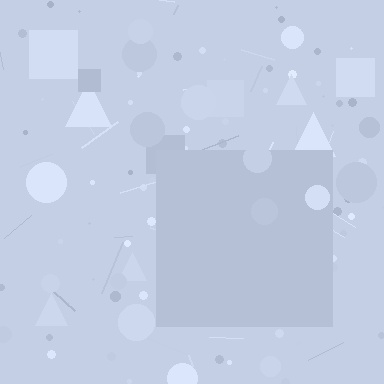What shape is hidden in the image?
A square is hidden in the image.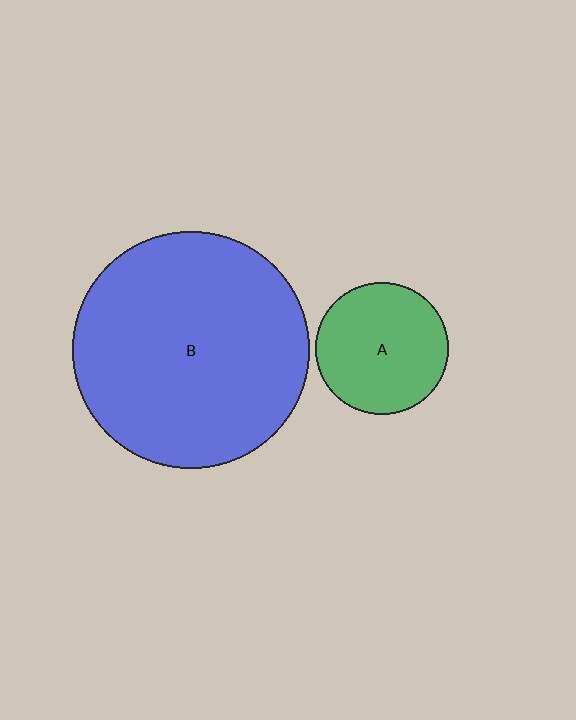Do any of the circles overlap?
No, none of the circles overlap.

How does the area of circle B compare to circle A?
Approximately 3.2 times.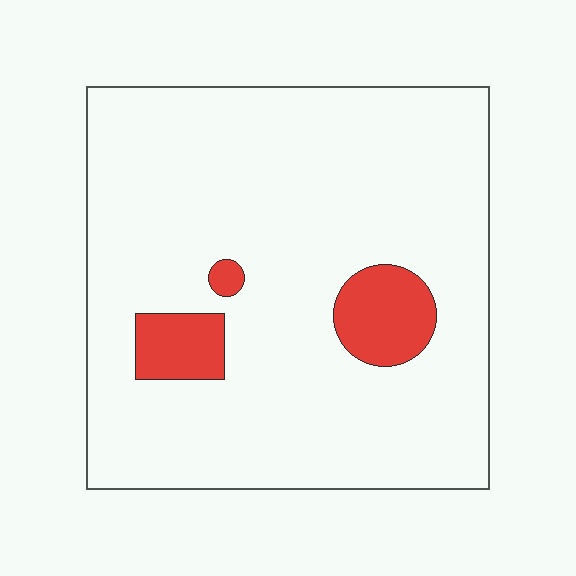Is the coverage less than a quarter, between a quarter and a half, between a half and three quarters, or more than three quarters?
Less than a quarter.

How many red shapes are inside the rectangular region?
3.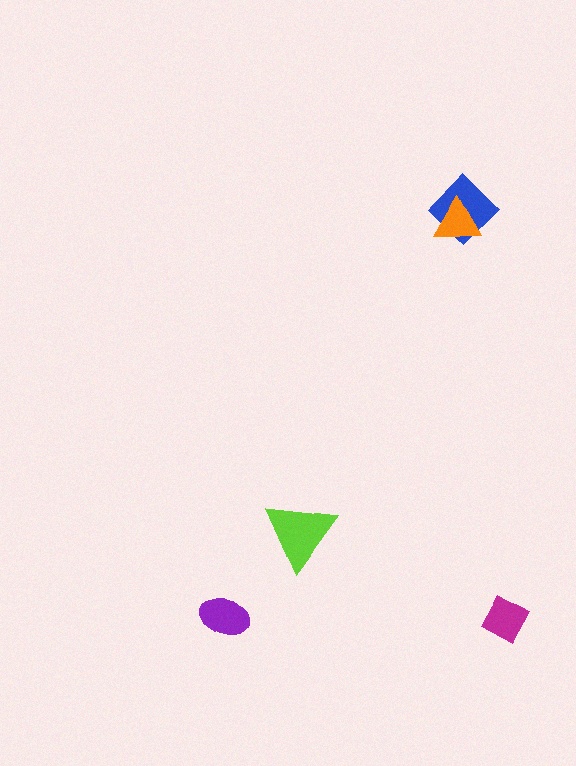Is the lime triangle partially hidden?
No, no other shape covers it.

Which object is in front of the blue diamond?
The orange triangle is in front of the blue diamond.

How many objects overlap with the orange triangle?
1 object overlaps with the orange triangle.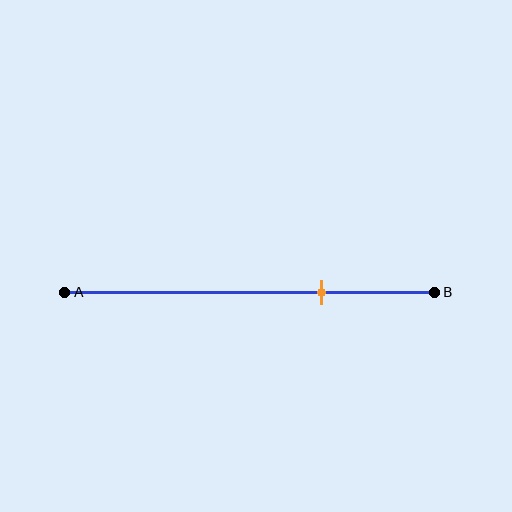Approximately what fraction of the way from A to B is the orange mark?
The orange mark is approximately 70% of the way from A to B.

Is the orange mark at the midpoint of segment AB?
No, the mark is at about 70% from A, not at the 50% midpoint.